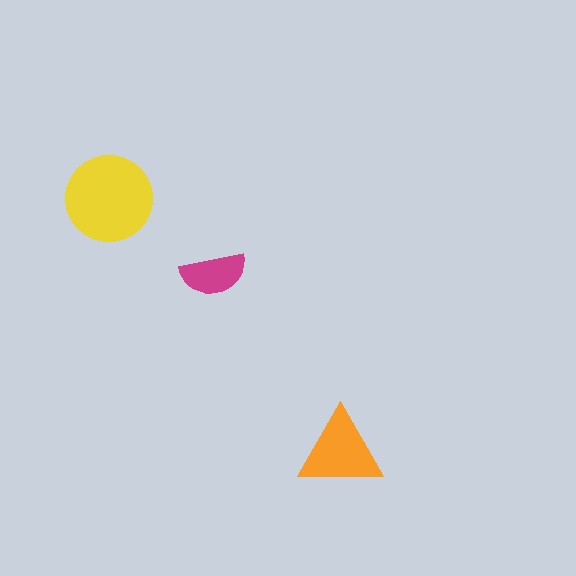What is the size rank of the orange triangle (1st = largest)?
2nd.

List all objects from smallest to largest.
The magenta semicircle, the orange triangle, the yellow circle.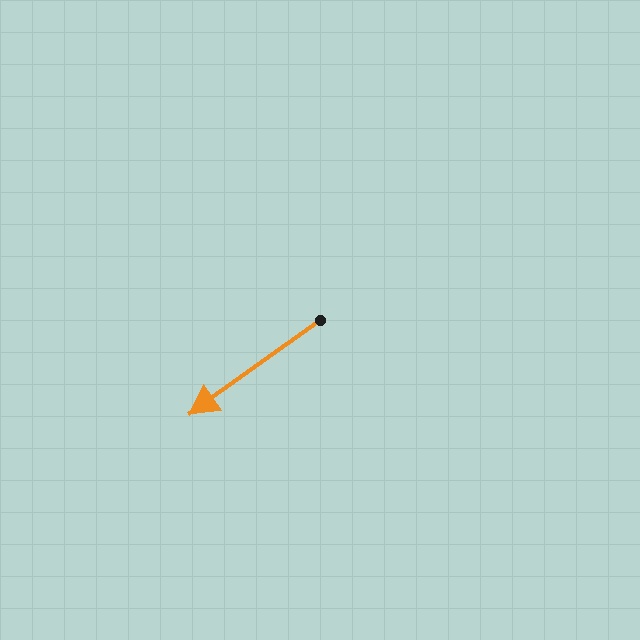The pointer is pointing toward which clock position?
Roughly 8 o'clock.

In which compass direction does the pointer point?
Southwest.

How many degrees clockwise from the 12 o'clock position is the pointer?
Approximately 234 degrees.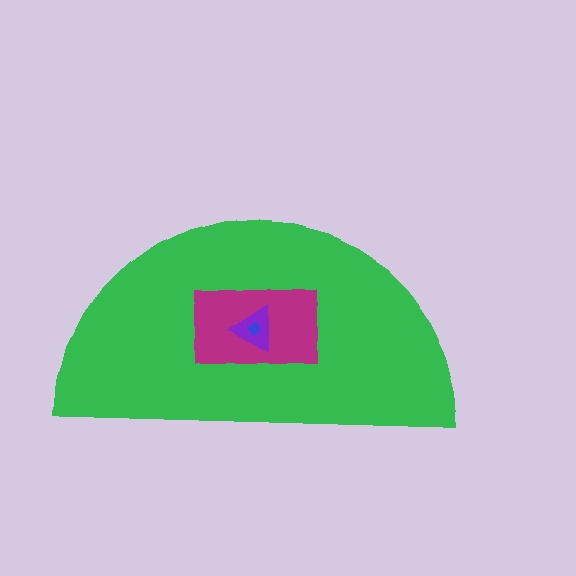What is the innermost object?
The blue diamond.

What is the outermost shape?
The green semicircle.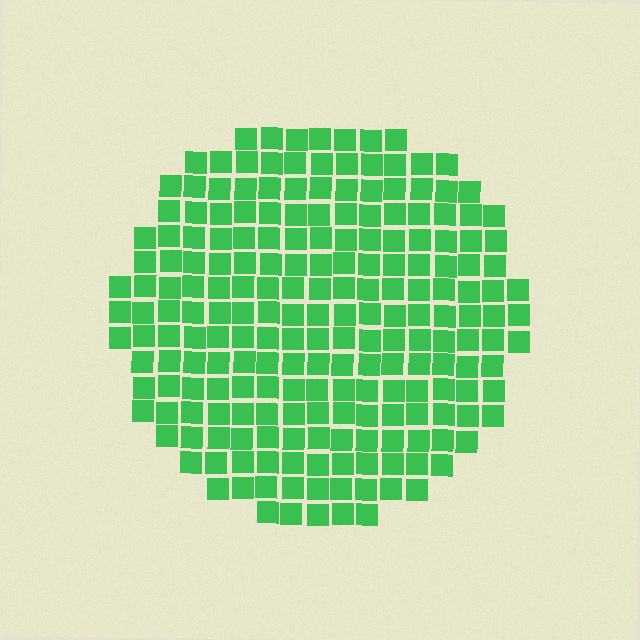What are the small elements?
The small elements are squares.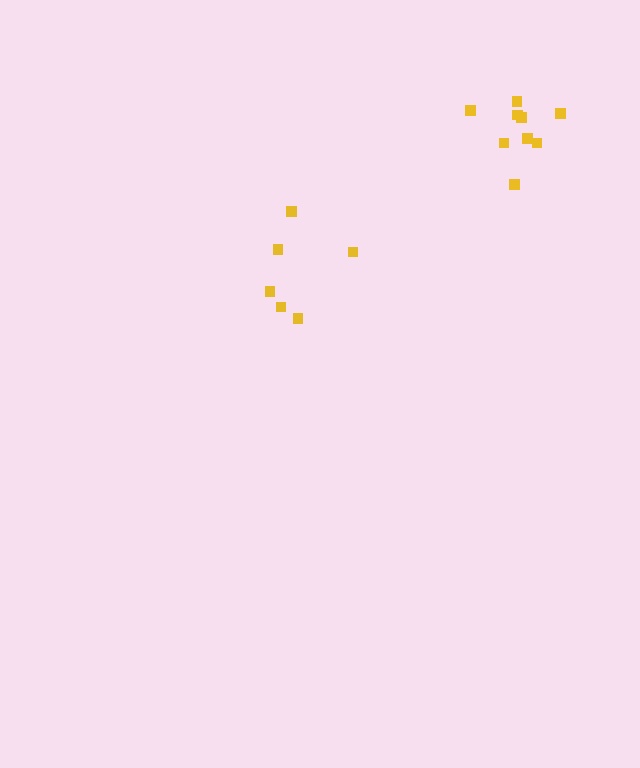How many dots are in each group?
Group 1: 6 dots, Group 2: 9 dots (15 total).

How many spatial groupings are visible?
There are 2 spatial groupings.